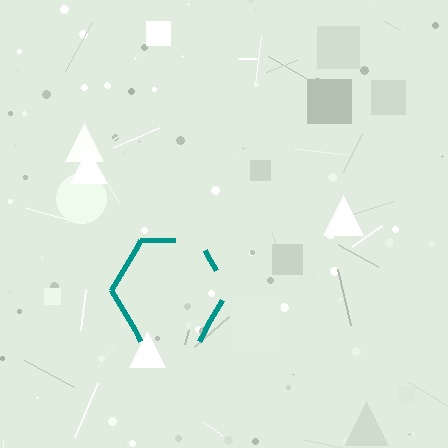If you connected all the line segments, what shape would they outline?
They would outline a hexagon.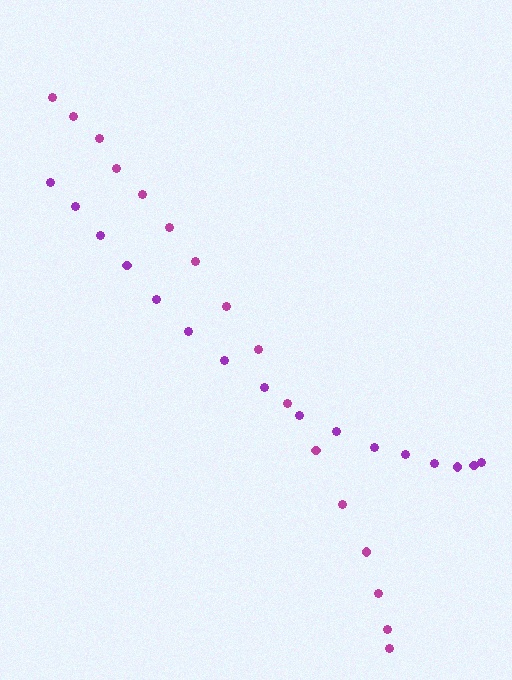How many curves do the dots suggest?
There are 2 distinct paths.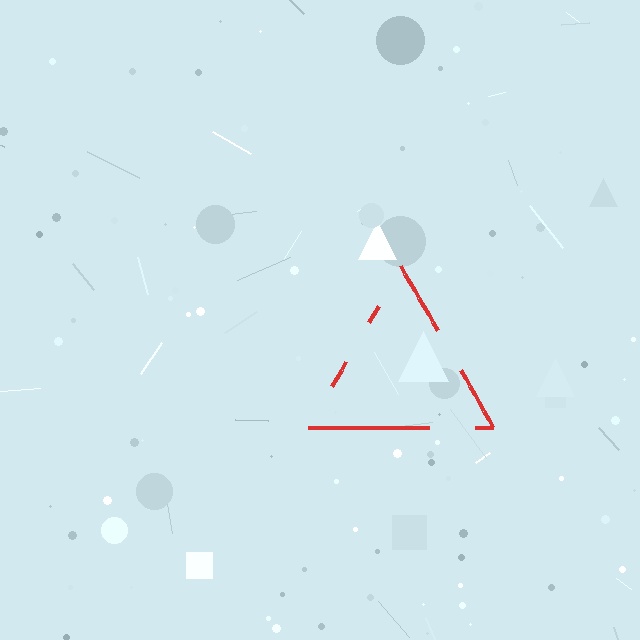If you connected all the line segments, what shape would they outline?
They would outline a triangle.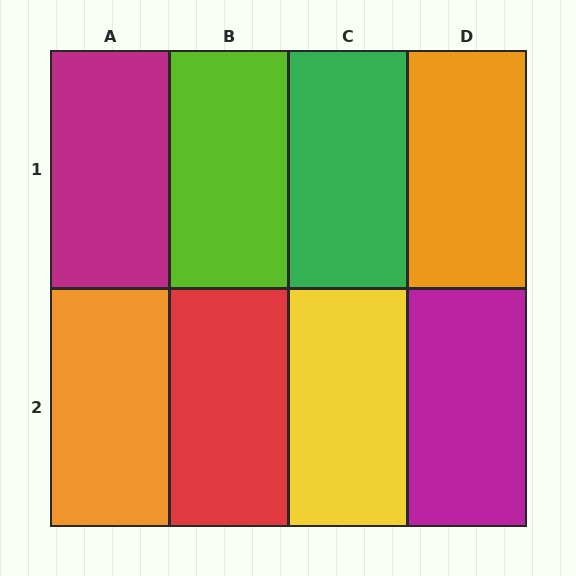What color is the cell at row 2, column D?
Magenta.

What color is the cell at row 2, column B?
Red.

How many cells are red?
1 cell is red.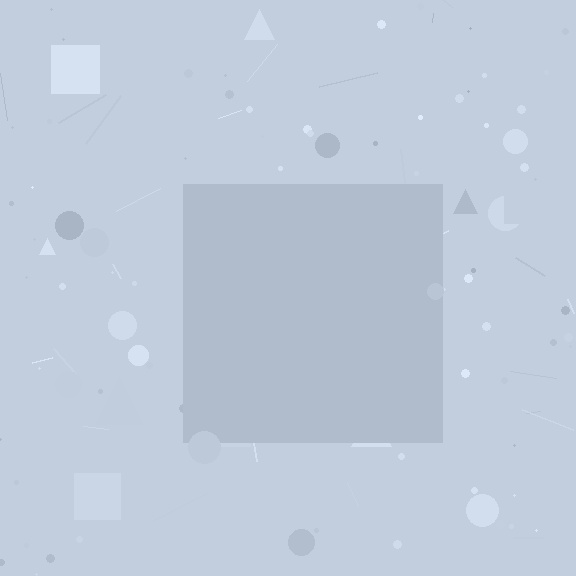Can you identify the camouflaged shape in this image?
The camouflaged shape is a square.